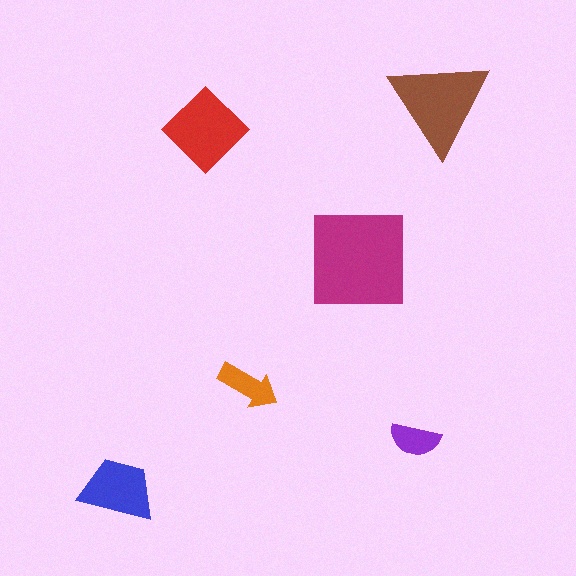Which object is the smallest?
The purple semicircle.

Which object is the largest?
The magenta square.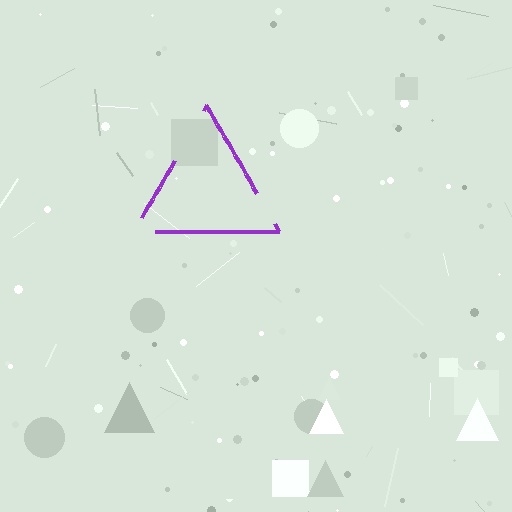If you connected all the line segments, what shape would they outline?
They would outline a triangle.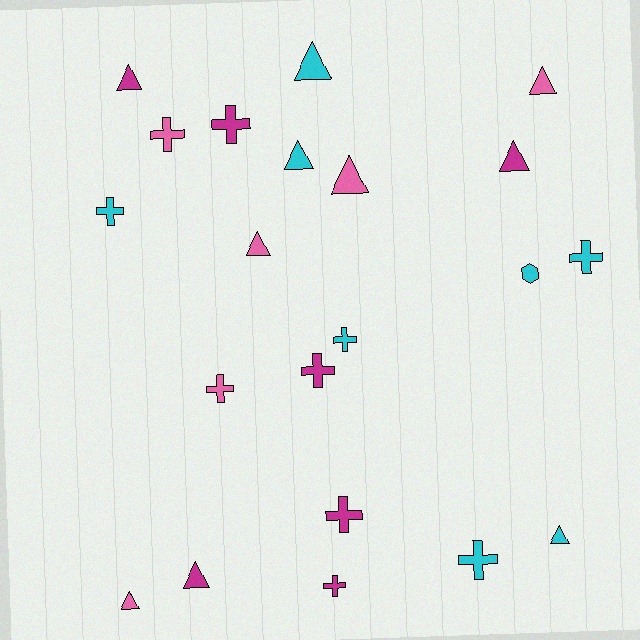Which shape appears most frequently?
Cross, with 10 objects.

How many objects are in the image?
There are 21 objects.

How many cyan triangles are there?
There are 3 cyan triangles.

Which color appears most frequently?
Cyan, with 8 objects.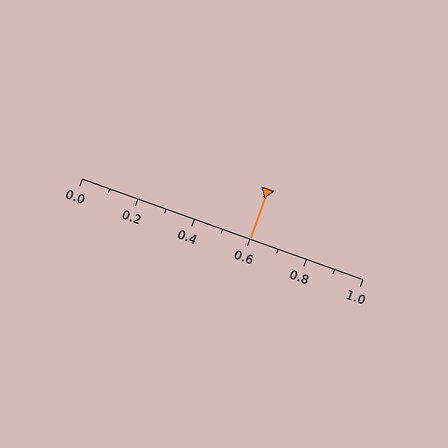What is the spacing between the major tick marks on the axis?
The major ticks are spaced 0.2 apart.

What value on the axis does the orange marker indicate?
The marker indicates approximately 0.6.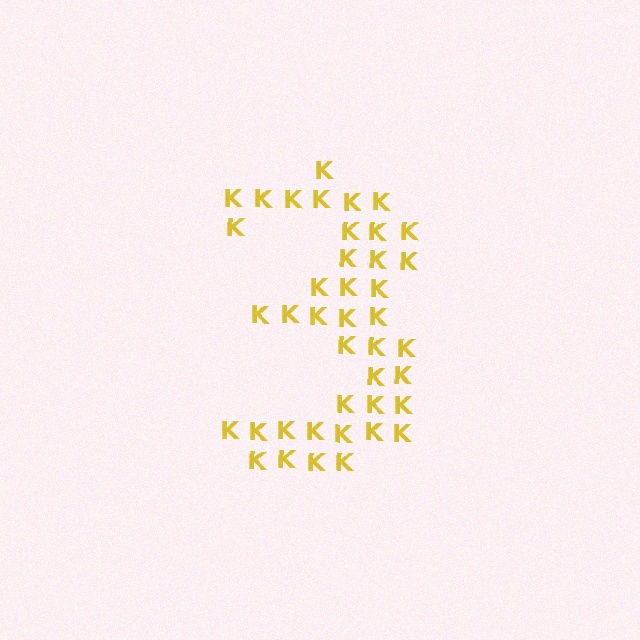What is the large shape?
The large shape is the digit 3.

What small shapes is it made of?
It is made of small letter K's.